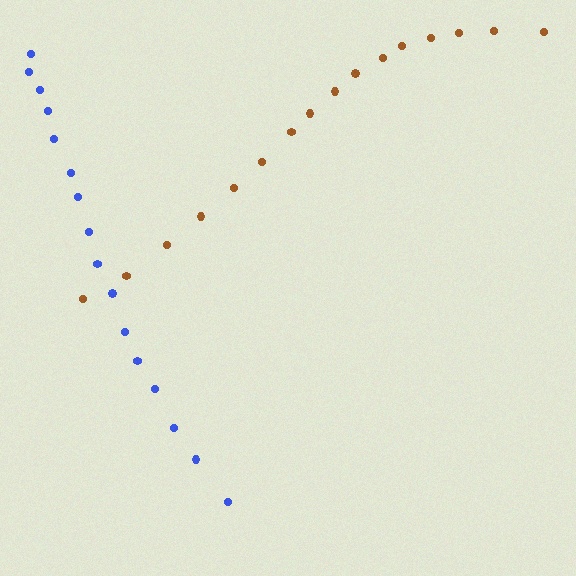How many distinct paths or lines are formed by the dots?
There are 2 distinct paths.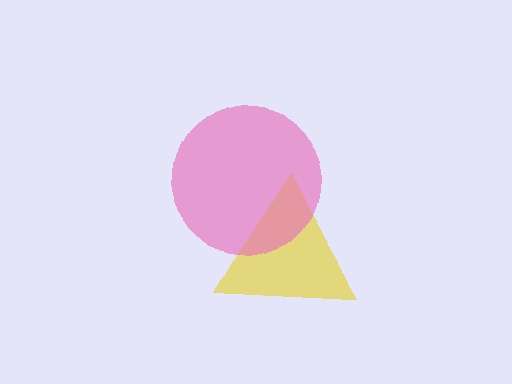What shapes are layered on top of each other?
The layered shapes are: a yellow triangle, a pink circle.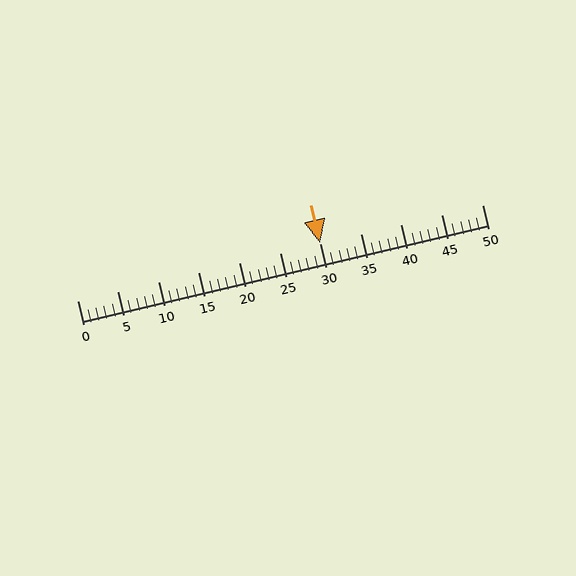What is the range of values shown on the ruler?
The ruler shows values from 0 to 50.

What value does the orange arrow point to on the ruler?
The orange arrow points to approximately 30.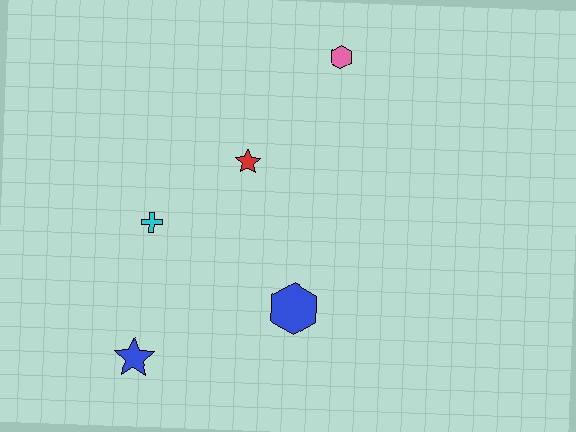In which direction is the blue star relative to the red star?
The blue star is below the red star.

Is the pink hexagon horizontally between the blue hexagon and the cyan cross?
No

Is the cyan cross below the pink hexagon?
Yes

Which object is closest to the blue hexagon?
The red star is closest to the blue hexagon.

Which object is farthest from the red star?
The blue star is farthest from the red star.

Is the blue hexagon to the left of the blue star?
No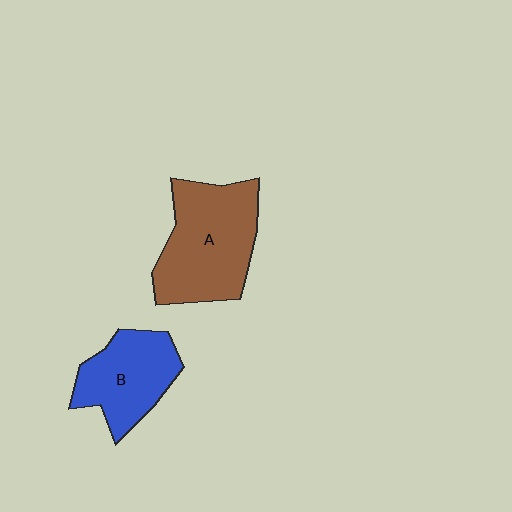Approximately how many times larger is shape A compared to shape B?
Approximately 1.4 times.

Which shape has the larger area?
Shape A (brown).